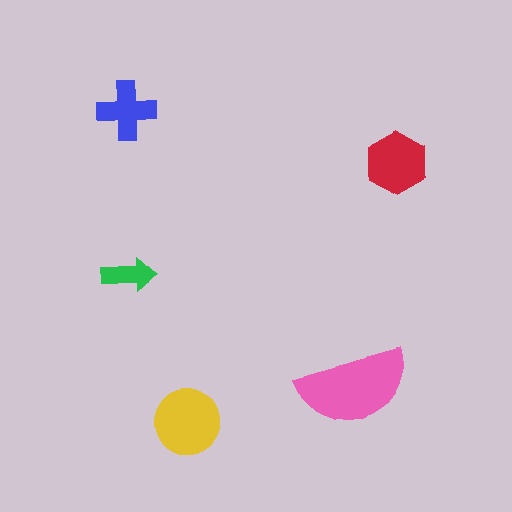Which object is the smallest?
The green arrow.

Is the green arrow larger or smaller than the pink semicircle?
Smaller.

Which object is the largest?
The pink semicircle.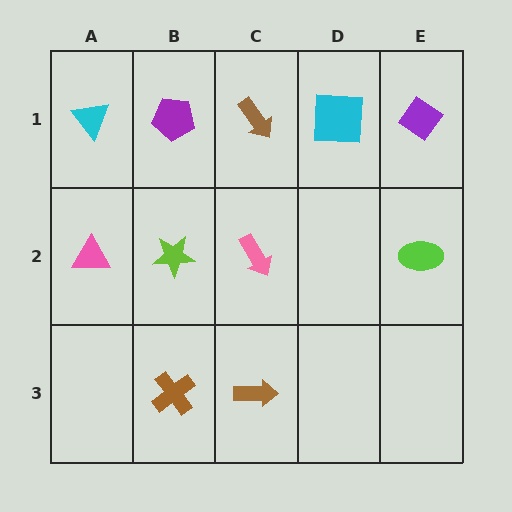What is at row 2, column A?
A pink triangle.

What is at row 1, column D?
A cyan square.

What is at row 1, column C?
A brown arrow.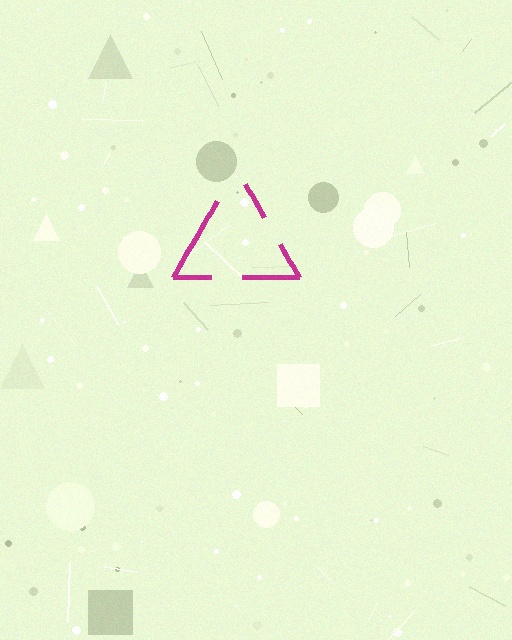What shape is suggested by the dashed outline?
The dashed outline suggests a triangle.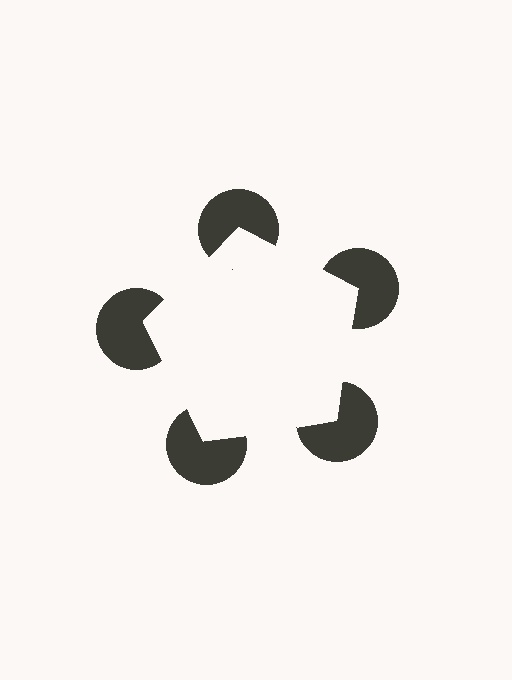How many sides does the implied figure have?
5 sides.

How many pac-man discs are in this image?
There are 5 — one at each vertex of the illusory pentagon.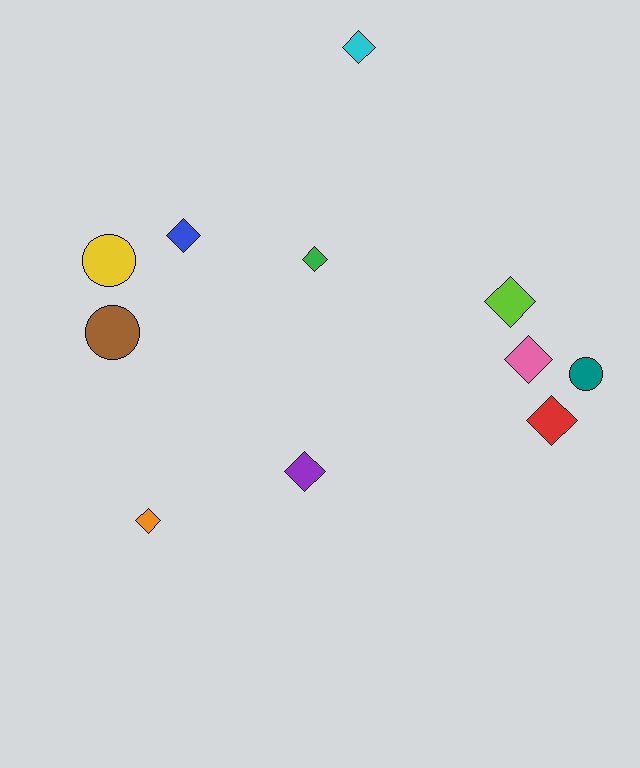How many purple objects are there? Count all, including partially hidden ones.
There is 1 purple object.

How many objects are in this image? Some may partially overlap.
There are 11 objects.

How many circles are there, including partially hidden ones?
There are 3 circles.